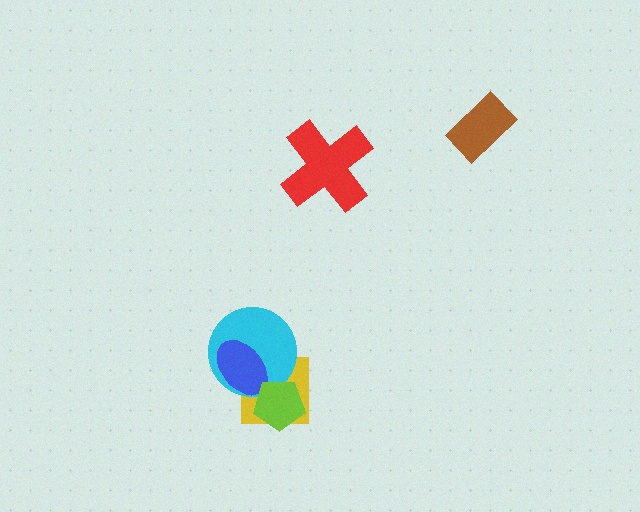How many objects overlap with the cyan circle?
3 objects overlap with the cyan circle.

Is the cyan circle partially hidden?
Yes, it is partially covered by another shape.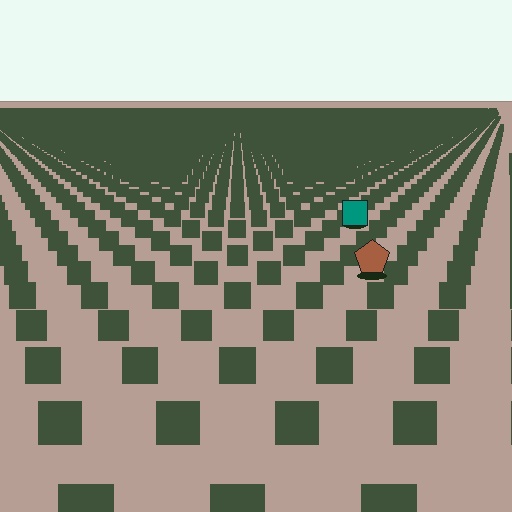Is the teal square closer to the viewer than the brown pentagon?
No. The brown pentagon is closer — you can tell from the texture gradient: the ground texture is coarser near it.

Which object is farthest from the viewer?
The teal square is farthest from the viewer. It appears smaller and the ground texture around it is denser.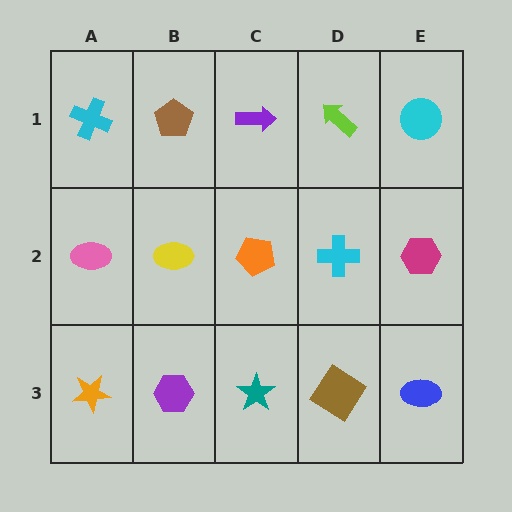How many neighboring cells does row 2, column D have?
4.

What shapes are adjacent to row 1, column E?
A magenta hexagon (row 2, column E), a lime arrow (row 1, column D).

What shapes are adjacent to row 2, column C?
A purple arrow (row 1, column C), a teal star (row 3, column C), a yellow ellipse (row 2, column B), a cyan cross (row 2, column D).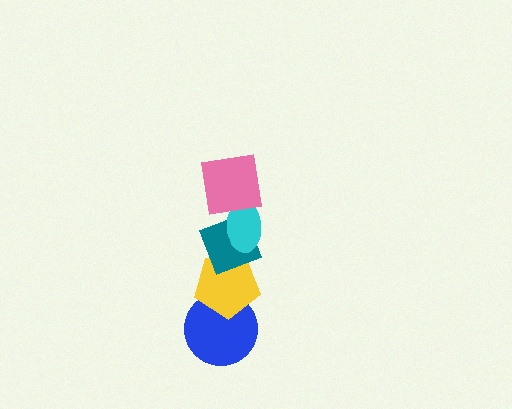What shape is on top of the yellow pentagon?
The teal diamond is on top of the yellow pentagon.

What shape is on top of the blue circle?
The yellow pentagon is on top of the blue circle.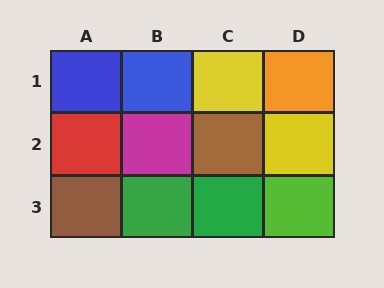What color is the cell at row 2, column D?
Yellow.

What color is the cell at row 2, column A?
Red.